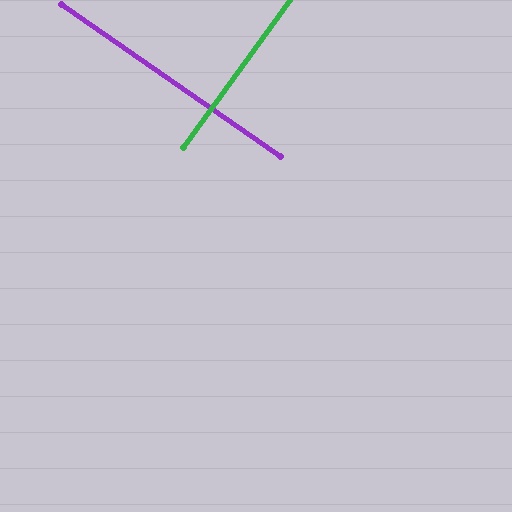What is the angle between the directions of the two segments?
Approximately 89 degrees.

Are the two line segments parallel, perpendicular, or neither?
Perpendicular — they meet at approximately 89°.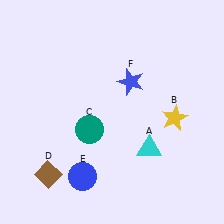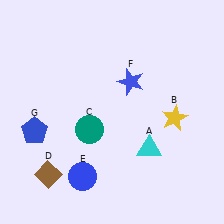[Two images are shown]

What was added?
A blue pentagon (G) was added in Image 2.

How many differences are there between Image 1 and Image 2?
There is 1 difference between the two images.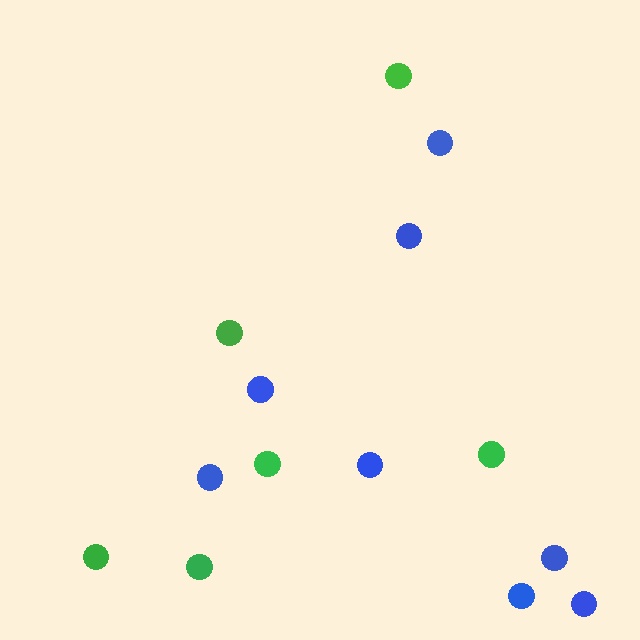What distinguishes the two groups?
There are 2 groups: one group of blue circles (8) and one group of green circles (6).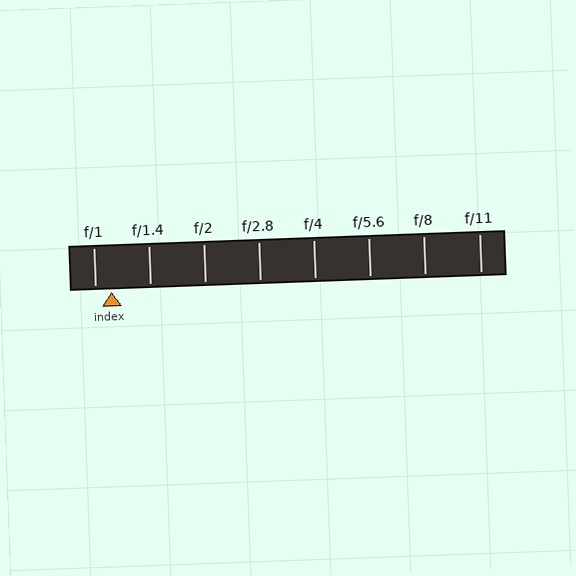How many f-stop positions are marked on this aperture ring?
There are 8 f-stop positions marked.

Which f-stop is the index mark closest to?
The index mark is closest to f/1.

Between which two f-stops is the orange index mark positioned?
The index mark is between f/1 and f/1.4.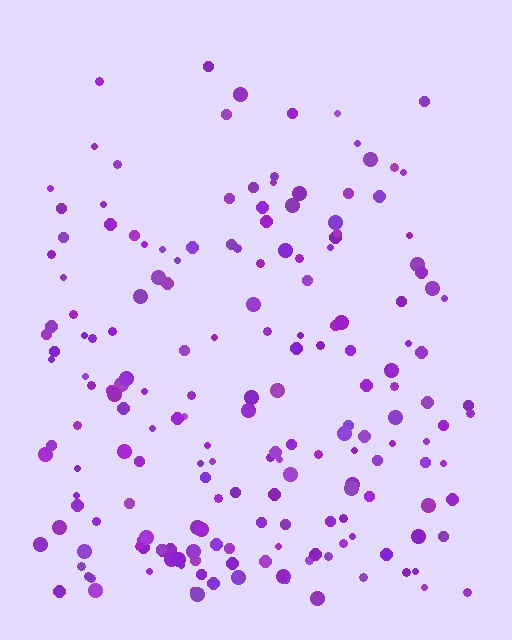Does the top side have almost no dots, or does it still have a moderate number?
Still a moderate number, just noticeably fewer than the bottom.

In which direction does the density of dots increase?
From top to bottom, with the bottom side densest.